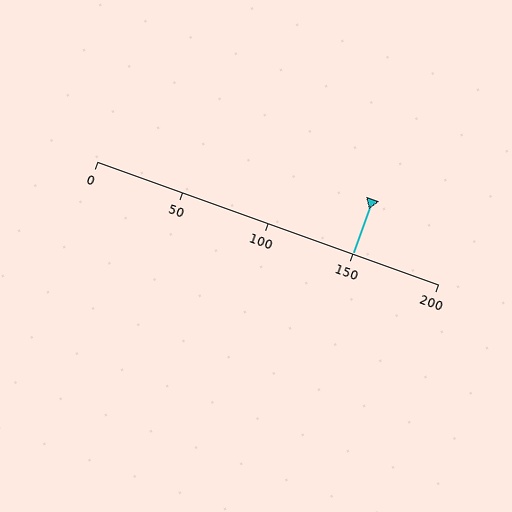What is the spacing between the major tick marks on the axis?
The major ticks are spaced 50 apart.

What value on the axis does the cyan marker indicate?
The marker indicates approximately 150.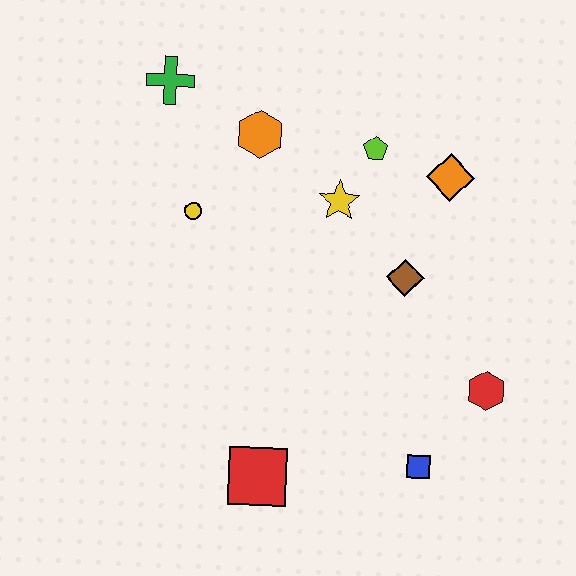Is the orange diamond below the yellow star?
No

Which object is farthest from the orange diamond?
The red square is farthest from the orange diamond.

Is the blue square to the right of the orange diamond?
No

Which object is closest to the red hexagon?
The blue square is closest to the red hexagon.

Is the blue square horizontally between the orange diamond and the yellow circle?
Yes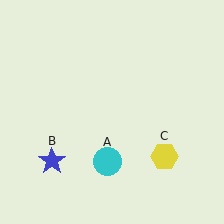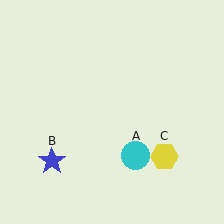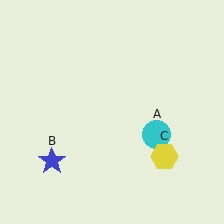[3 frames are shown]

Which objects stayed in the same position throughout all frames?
Blue star (object B) and yellow hexagon (object C) remained stationary.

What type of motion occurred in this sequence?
The cyan circle (object A) rotated counterclockwise around the center of the scene.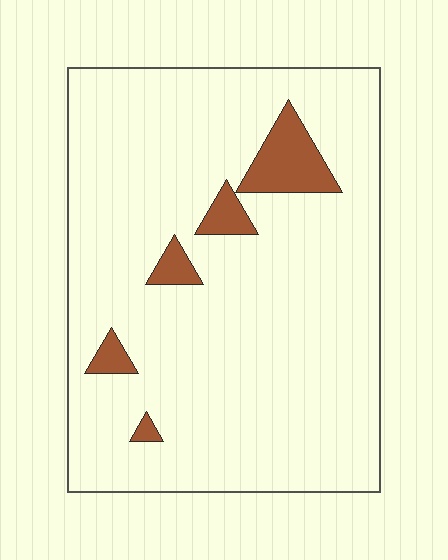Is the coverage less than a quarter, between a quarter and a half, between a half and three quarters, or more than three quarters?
Less than a quarter.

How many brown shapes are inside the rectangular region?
5.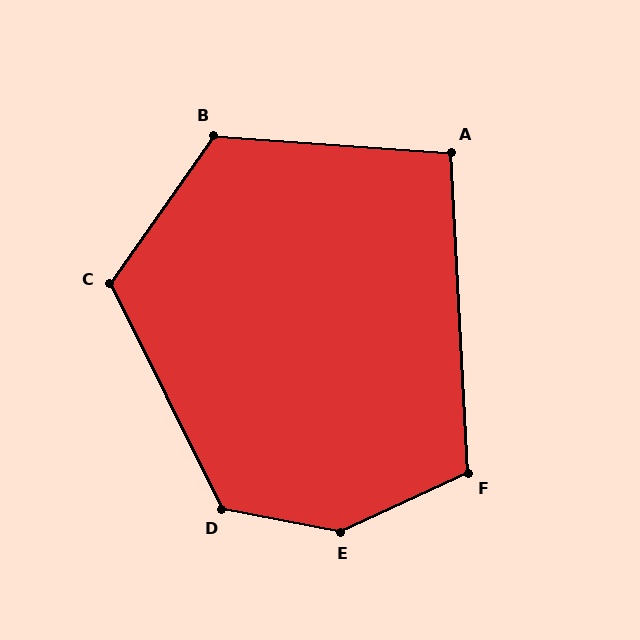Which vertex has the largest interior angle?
E, at approximately 144 degrees.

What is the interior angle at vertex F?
Approximately 112 degrees (obtuse).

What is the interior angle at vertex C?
Approximately 119 degrees (obtuse).